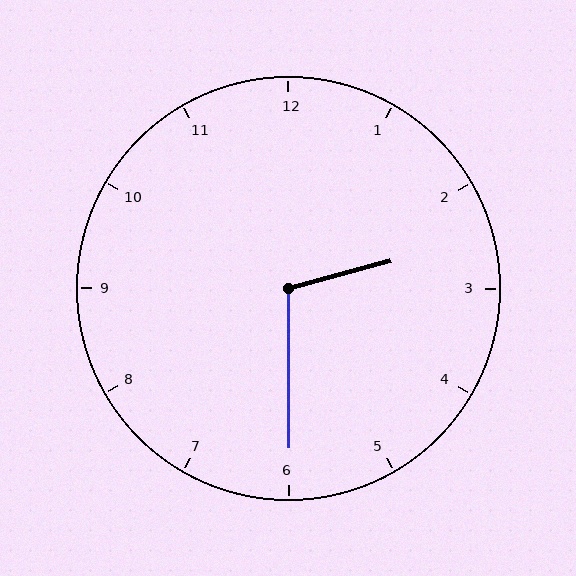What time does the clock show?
2:30.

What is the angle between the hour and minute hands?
Approximately 105 degrees.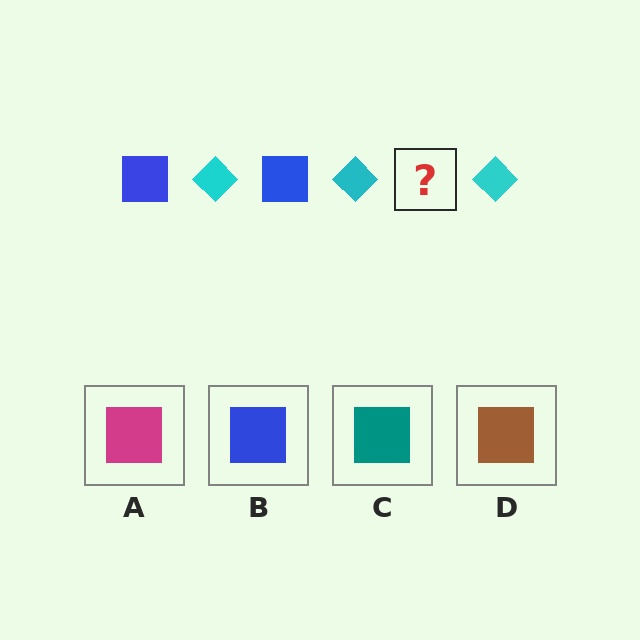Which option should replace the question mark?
Option B.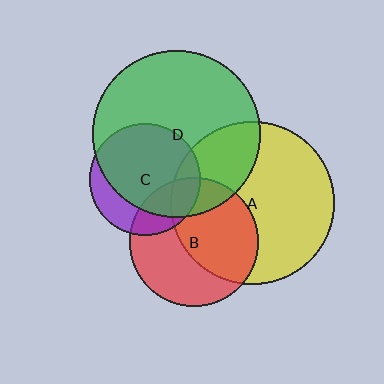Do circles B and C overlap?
Yes.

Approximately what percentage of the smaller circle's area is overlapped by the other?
Approximately 25%.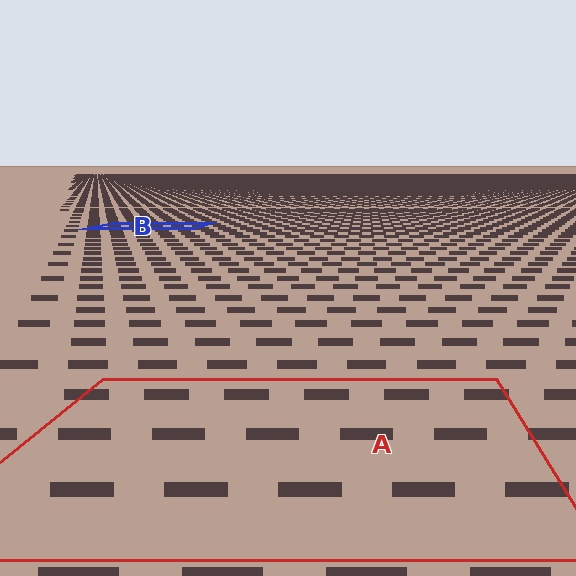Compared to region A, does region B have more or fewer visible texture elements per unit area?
Region B has more texture elements per unit area — they are packed more densely because it is farther away.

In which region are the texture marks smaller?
The texture marks are smaller in region B, because it is farther away.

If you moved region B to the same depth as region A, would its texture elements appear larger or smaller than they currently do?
They would appear larger. At a closer depth, the same texture elements are projected at a bigger on-screen size.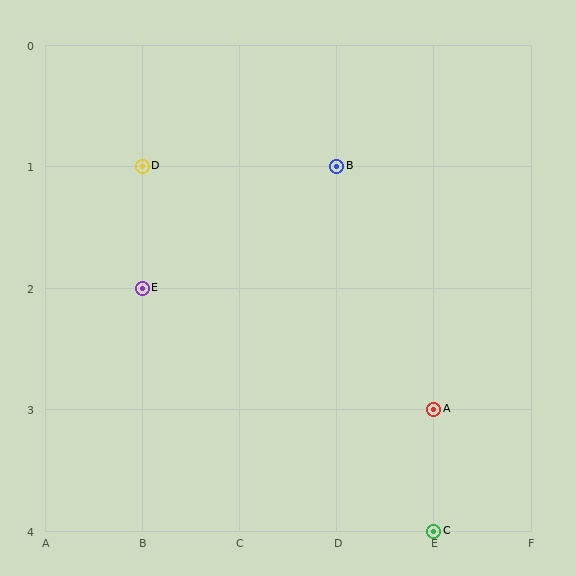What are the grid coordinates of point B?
Point B is at grid coordinates (D, 1).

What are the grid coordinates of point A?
Point A is at grid coordinates (E, 3).